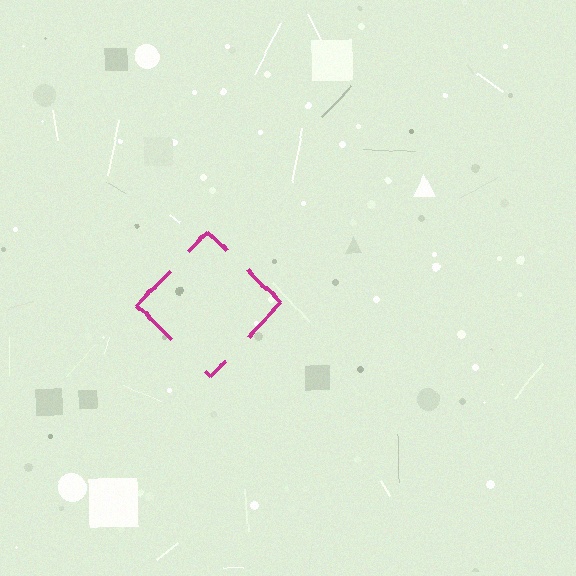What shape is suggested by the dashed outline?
The dashed outline suggests a diamond.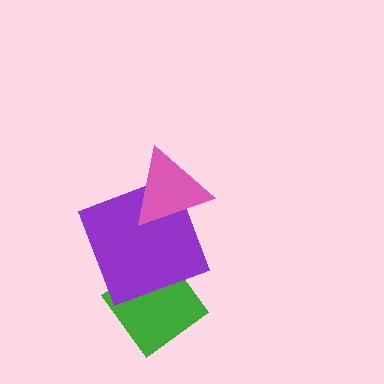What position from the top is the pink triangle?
The pink triangle is 1st from the top.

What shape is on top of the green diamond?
The purple square is on top of the green diamond.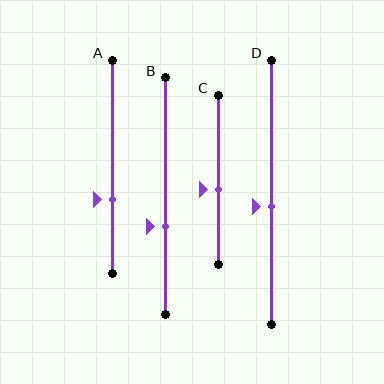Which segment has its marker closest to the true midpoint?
Segment C has its marker closest to the true midpoint.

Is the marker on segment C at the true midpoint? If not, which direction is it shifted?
No, the marker on segment C is shifted downward by about 6% of the segment length.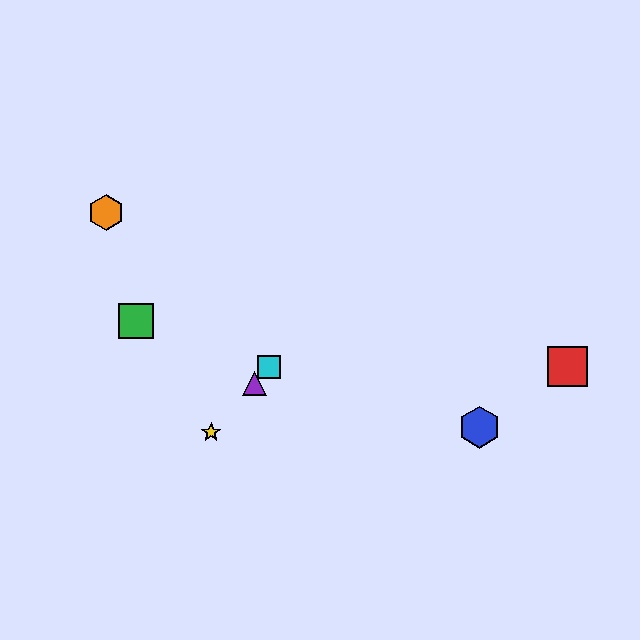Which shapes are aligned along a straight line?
The yellow star, the purple triangle, the cyan square are aligned along a straight line.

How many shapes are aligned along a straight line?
3 shapes (the yellow star, the purple triangle, the cyan square) are aligned along a straight line.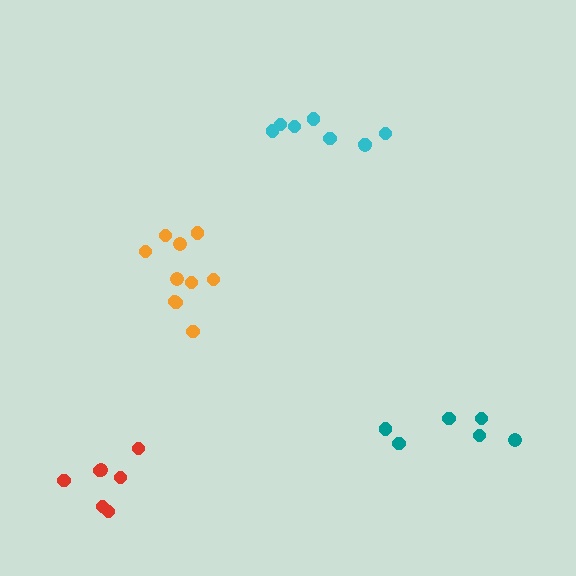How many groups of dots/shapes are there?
There are 4 groups.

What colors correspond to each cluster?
The clusters are colored: cyan, orange, red, teal.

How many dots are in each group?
Group 1: 8 dots, Group 2: 10 dots, Group 3: 7 dots, Group 4: 6 dots (31 total).